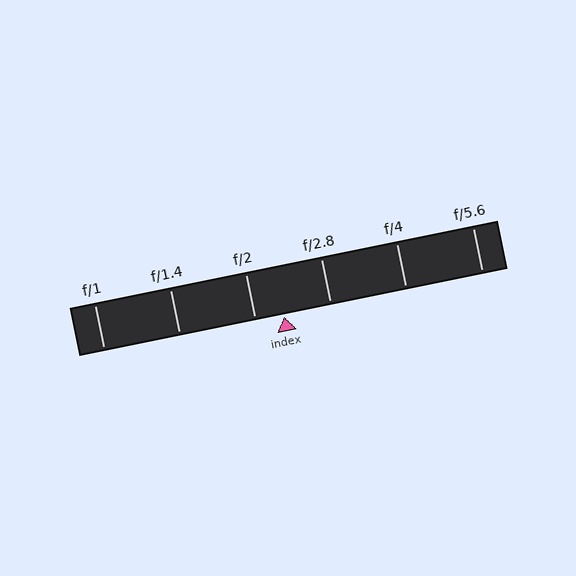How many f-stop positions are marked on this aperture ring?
There are 6 f-stop positions marked.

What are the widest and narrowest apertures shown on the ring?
The widest aperture shown is f/1 and the narrowest is f/5.6.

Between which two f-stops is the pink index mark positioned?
The index mark is between f/2 and f/2.8.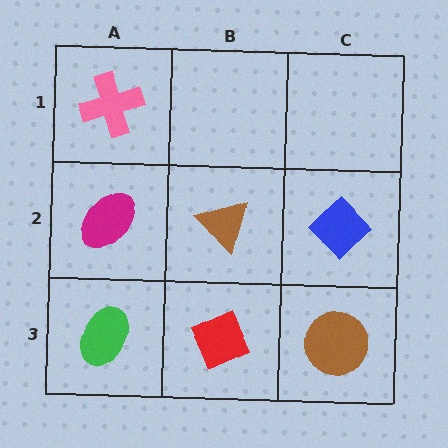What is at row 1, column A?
A pink cross.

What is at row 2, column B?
A brown triangle.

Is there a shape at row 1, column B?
No, that cell is empty.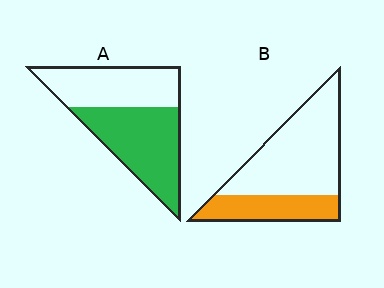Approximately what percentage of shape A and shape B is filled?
A is approximately 55% and B is approximately 30%.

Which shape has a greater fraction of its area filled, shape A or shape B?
Shape A.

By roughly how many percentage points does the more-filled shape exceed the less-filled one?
By roughly 25 percentage points (A over B).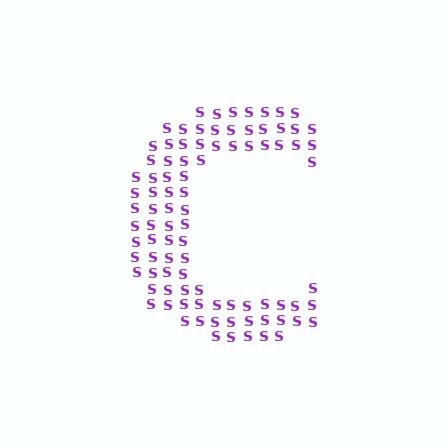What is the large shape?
The large shape is the letter C.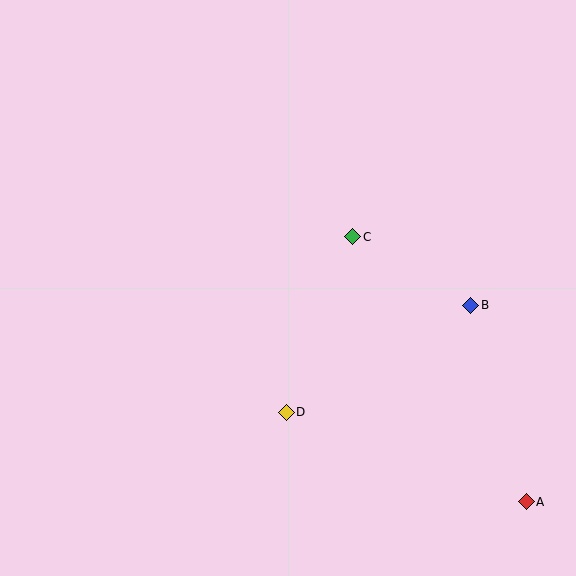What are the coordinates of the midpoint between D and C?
The midpoint between D and C is at (319, 325).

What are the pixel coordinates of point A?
Point A is at (526, 502).